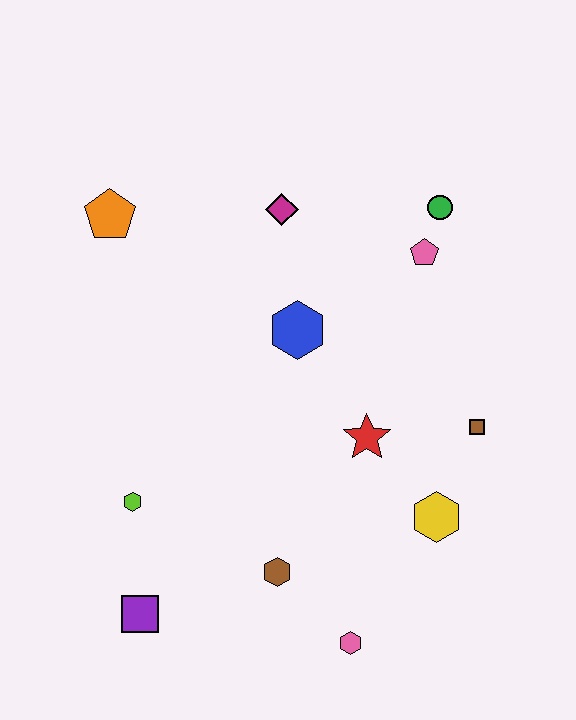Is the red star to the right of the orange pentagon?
Yes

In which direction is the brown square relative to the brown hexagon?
The brown square is to the right of the brown hexagon.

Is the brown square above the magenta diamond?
No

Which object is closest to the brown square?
The yellow hexagon is closest to the brown square.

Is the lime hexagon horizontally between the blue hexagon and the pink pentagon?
No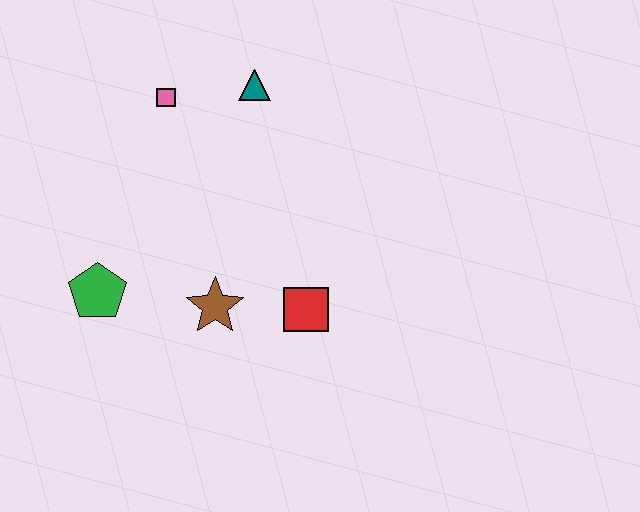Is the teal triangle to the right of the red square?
No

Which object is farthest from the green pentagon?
The teal triangle is farthest from the green pentagon.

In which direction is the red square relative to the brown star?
The red square is to the right of the brown star.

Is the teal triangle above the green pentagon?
Yes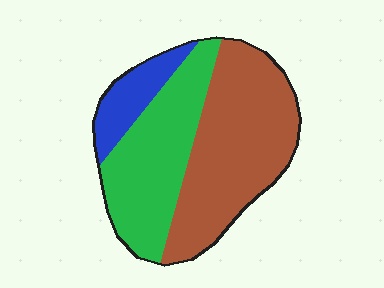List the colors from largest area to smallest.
From largest to smallest: brown, green, blue.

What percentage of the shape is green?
Green takes up about three eighths (3/8) of the shape.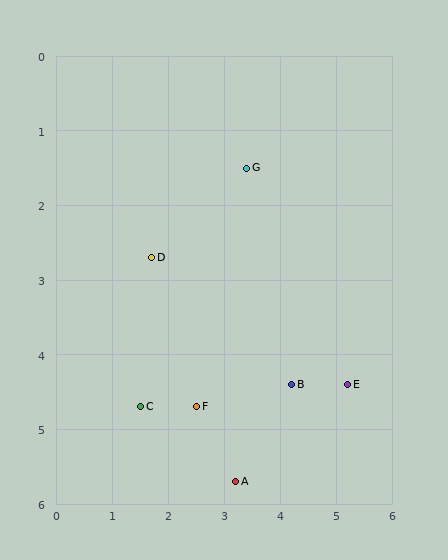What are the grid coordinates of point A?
Point A is at approximately (3.2, 5.7).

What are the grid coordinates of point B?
Point B is at approximately (4.2, 4.4).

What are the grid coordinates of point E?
Point E is at approximately (5.2, 4.4).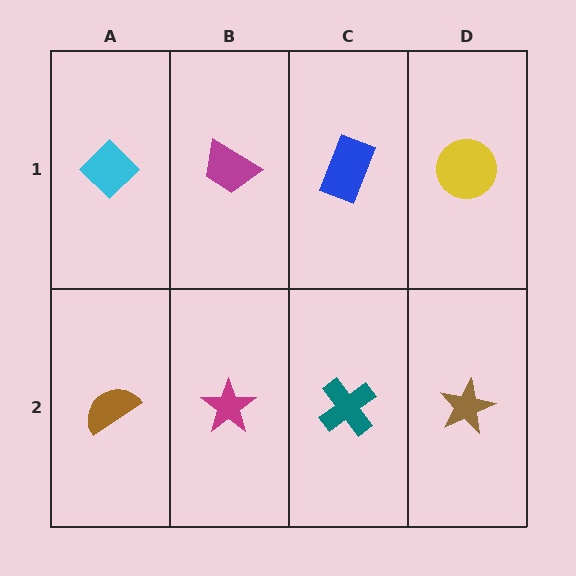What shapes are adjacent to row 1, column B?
A magenta star (row 2, column B), a cyan diamond (row 1, column A), a blue rectangle (row 1, column C).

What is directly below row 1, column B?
A magenta star.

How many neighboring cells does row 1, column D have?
2.